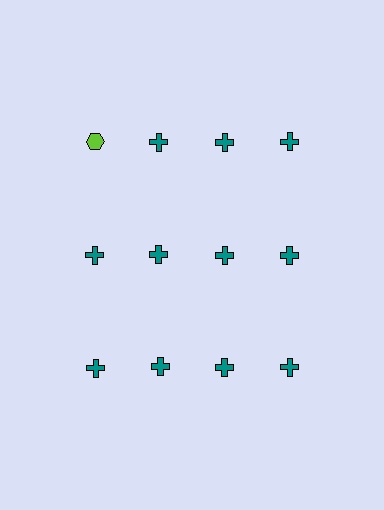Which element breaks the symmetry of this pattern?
The lime hexagon in the top row, leftmost column breaks the symmetry. All other shapes are teal crosses.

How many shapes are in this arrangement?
There are 12 shapes arranged in a grid pattern.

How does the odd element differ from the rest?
It differs in both color (lime instead of teal) and shape (hexagon instead of cross).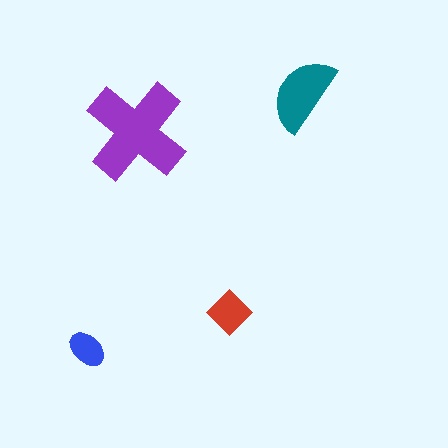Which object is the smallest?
The blue ellipse.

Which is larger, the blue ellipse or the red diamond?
The red diamond.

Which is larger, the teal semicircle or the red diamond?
The teal semicircle.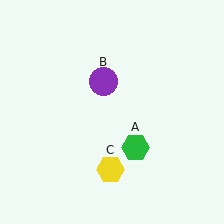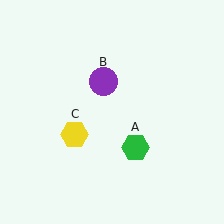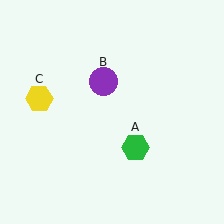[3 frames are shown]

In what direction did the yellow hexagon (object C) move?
The yellow hexagon (object C) moved up and to the left.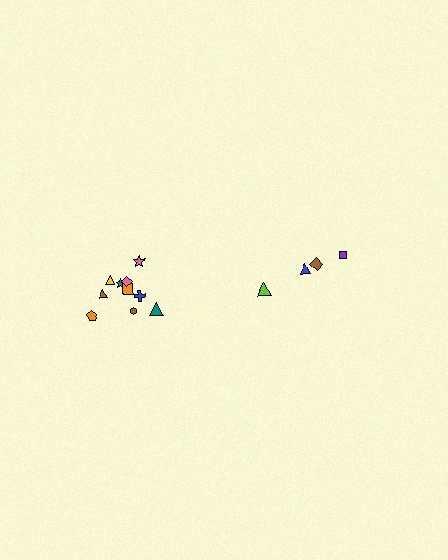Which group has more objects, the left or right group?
The left group.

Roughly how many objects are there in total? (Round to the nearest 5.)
Roughly 15 objects in total.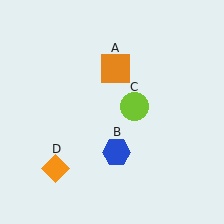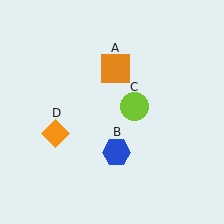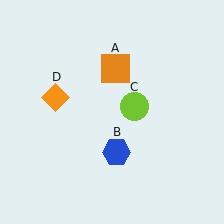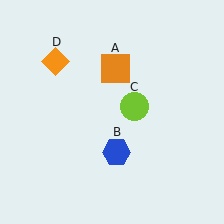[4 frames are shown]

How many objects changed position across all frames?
1 object changed position: orange diamond (object D).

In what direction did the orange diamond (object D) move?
The orange diamond (object D) moved up.